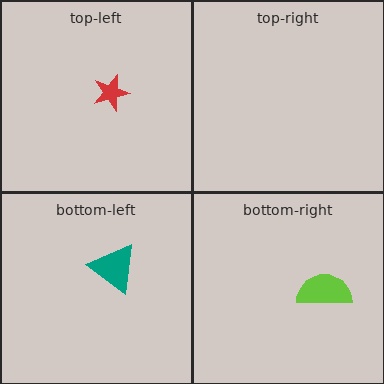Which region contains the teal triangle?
The bottom-left region.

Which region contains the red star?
The top-left region.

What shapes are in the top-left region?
The red star.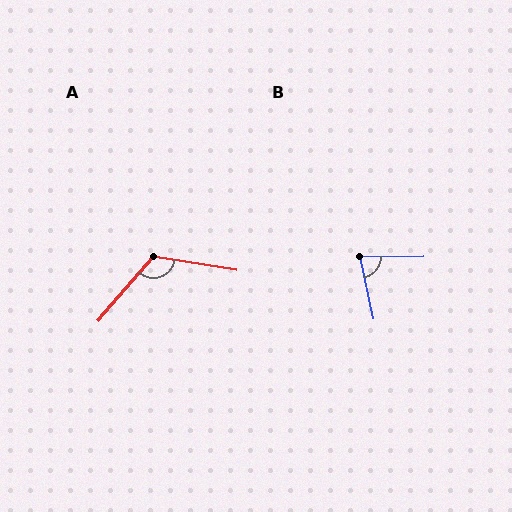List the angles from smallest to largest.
B (78°), A (122°).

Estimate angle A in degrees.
Approximately 122 degrees.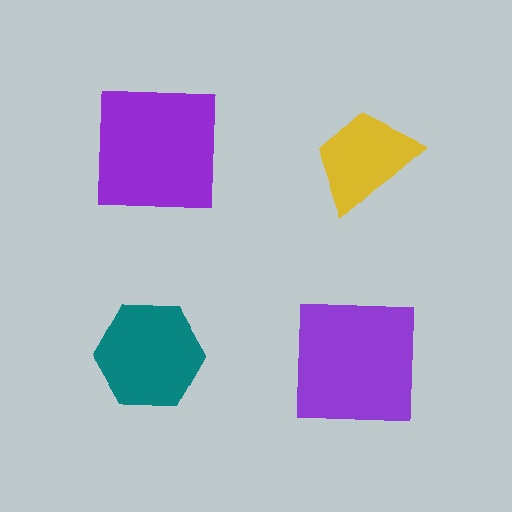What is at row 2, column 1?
A teal hexagon.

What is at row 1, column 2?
A yellow trapezoid.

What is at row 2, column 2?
A purple square.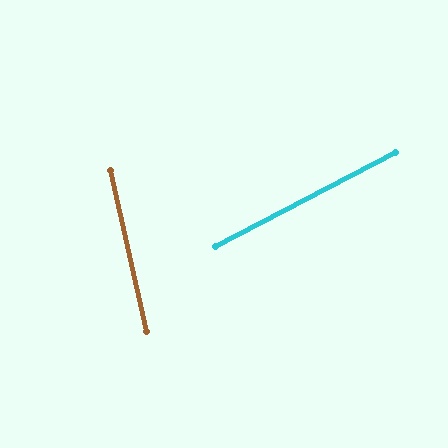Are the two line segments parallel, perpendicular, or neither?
Neither parallel nor perpendicular — they differ by about 75°.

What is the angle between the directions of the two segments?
Approximately 75 degrees.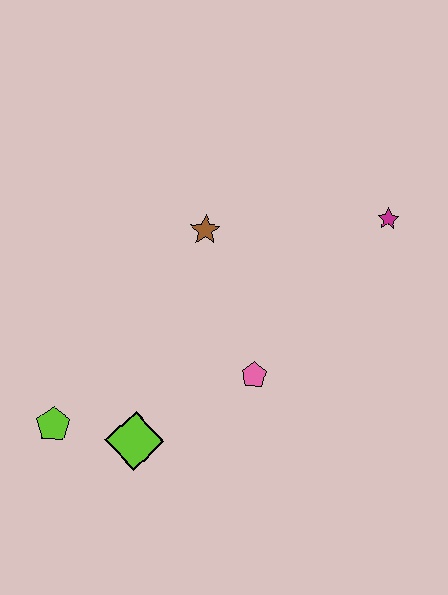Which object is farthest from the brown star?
The lime pentagon is farthest from the brown star.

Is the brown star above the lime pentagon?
Yes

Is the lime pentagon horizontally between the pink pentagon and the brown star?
No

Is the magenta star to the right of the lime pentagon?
Yes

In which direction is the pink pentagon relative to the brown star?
The pink pentagon is below the brown star.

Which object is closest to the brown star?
The pink pentagon is closest to the brown star.